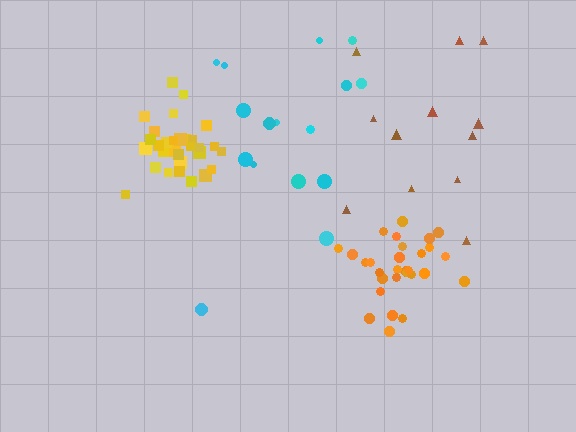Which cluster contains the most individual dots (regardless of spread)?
Yellow (30).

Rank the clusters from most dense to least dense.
yellow, orange, brown, cyan.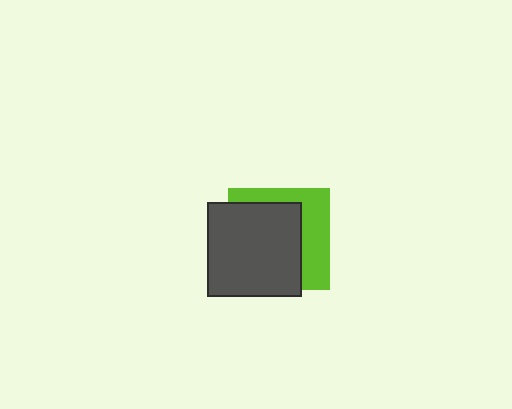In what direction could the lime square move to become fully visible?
The lime square could move toward the upper-right. That would shift it out from behind the dark gray square entirely.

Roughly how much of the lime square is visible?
A small part of it is visible (roughly 37%).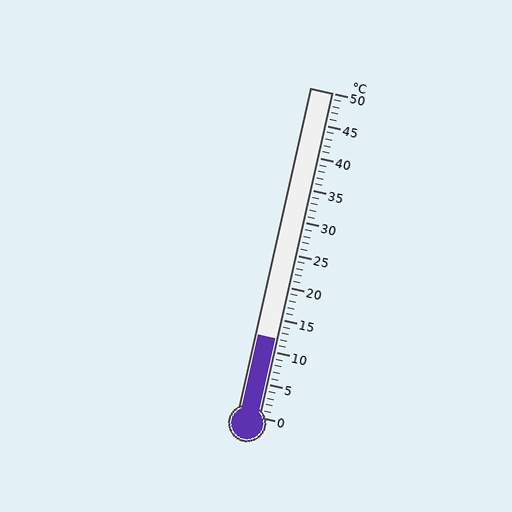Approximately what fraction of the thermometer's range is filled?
The thermometer is filled to approximately 25% of its range.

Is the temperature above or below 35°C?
The temperature is below 35°C.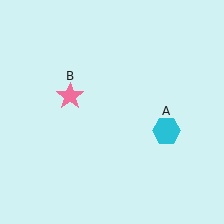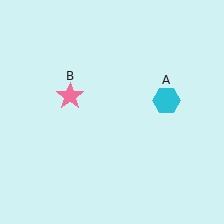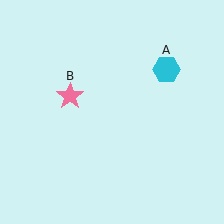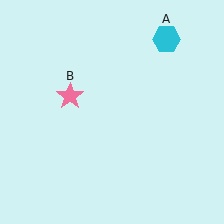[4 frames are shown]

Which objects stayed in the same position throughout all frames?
Pink star (object B) remained stationary.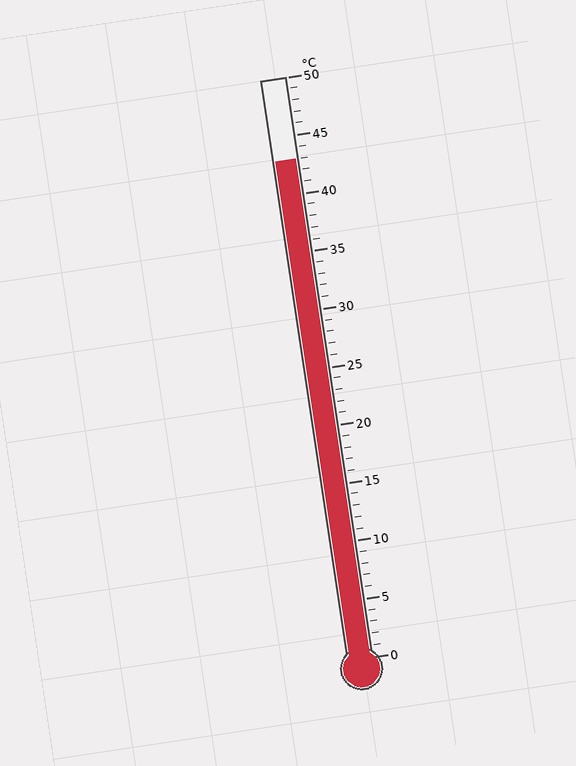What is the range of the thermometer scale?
The thermometer scale ranges from 0°C to 50°C.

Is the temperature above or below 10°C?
The temperature is above 10°C.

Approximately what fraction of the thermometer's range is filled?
The thermometer is filled to approximately 85% of its range.